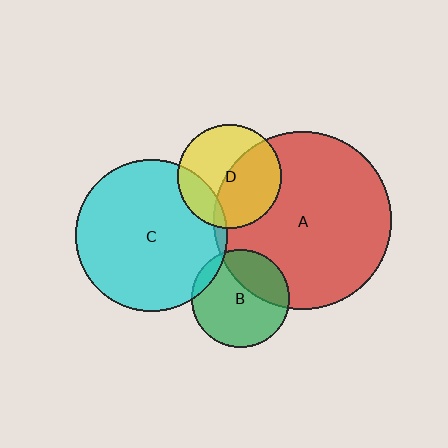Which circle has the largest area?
Circle A (red).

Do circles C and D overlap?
Yes.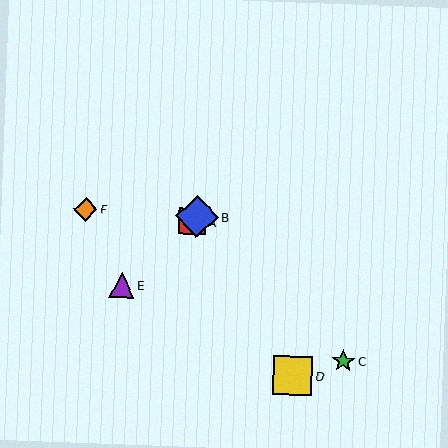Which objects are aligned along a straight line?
Objects A, B, E are aligned along a straight line.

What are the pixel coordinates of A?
Object A is at (192, 221).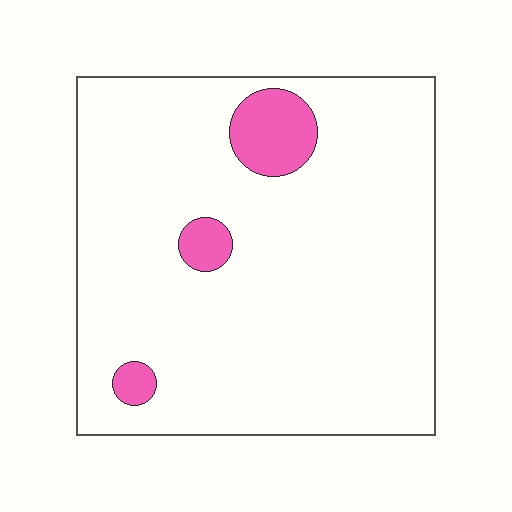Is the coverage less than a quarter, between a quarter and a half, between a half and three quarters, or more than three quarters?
Less than a quarter.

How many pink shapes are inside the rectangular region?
3.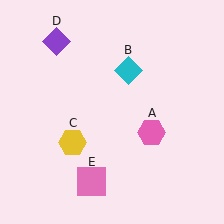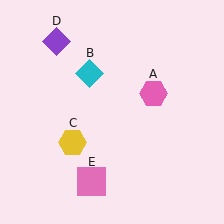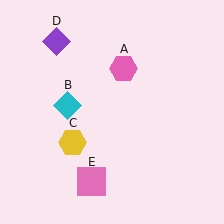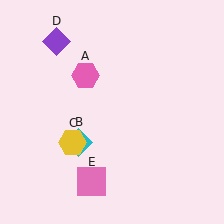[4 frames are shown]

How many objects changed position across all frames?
2 objects changed position: pink hexagon (object A), cyan diamond (object B).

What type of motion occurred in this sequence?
The pink hexagon (object A), cyan diamond (object B) rotated counterclockwise around the center of the scene.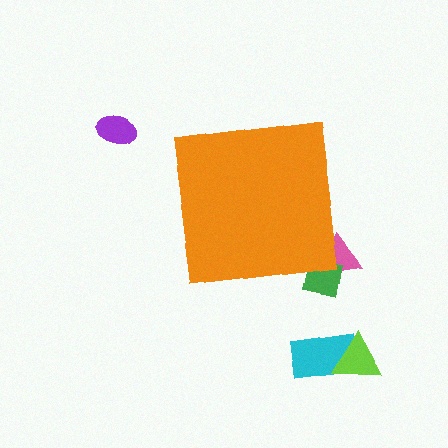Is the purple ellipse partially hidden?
No, the purple ellipse is fully visible.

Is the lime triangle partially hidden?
No, the lime triangle is fully visible.